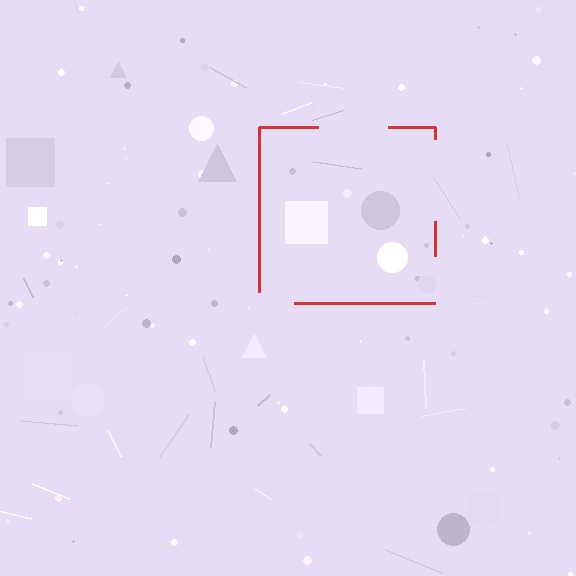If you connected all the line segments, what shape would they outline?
They would outline a square.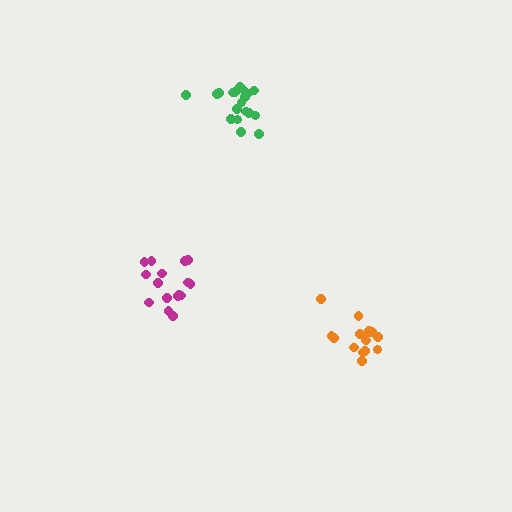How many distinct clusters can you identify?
There are 3 distinct clusters.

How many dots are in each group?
Group 1: 19 dots, Group 2: 15 dots, Group 3: 16 dots (50 total).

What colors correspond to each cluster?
The clusters are colored: green, orange, magenta.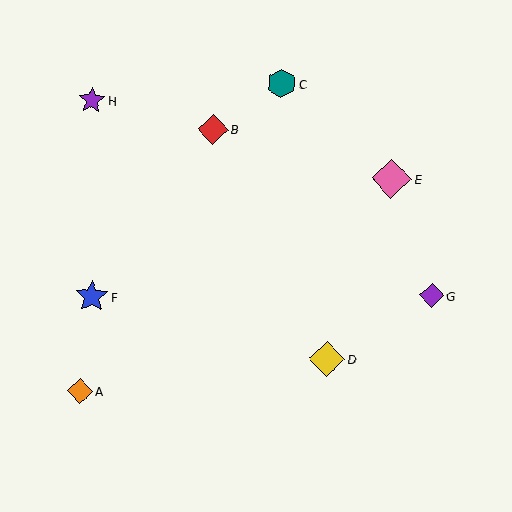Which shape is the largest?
The pink diamond (labeled E) is the largest.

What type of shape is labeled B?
Shape B is a red diamond.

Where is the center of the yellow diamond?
The center of the yellow diamond is at (327, 359).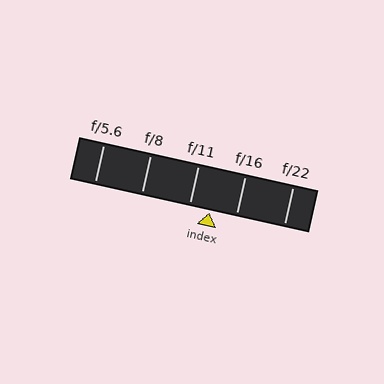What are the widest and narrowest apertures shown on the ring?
The widest aperture shown is f/5.6 and the narrowest is f/22.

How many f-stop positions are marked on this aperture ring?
There are 5 f-stop positions marked.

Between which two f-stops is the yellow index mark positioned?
The index mark is between f/11 and f/16.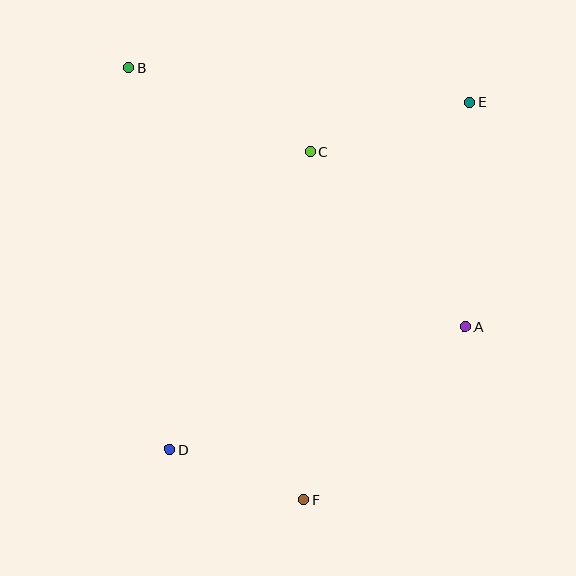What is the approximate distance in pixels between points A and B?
The distance between A and B is approximately 425 pixels.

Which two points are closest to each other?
Points D and F are closest to each other.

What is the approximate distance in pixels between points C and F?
The distance between C and F is approximately 348 pixels.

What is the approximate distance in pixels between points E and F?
The distance between E and F is approximately 431 pixels.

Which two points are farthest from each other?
Points B and F are farthest from each other.